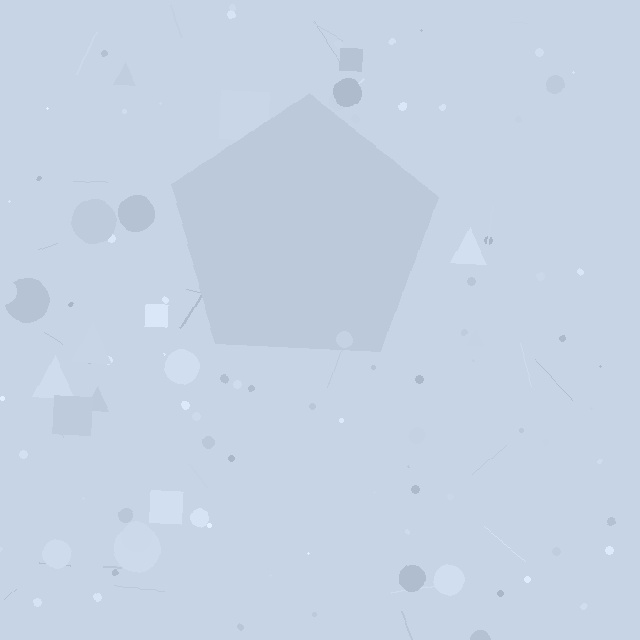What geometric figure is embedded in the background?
A pentagon is embedded in the background.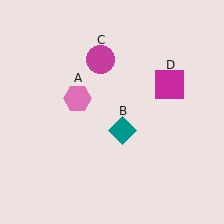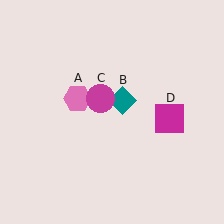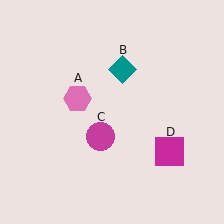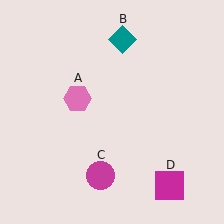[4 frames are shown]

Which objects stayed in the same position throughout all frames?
Pink hexagon (object A) remained stationary.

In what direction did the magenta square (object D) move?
The magenta square (object D) moved down.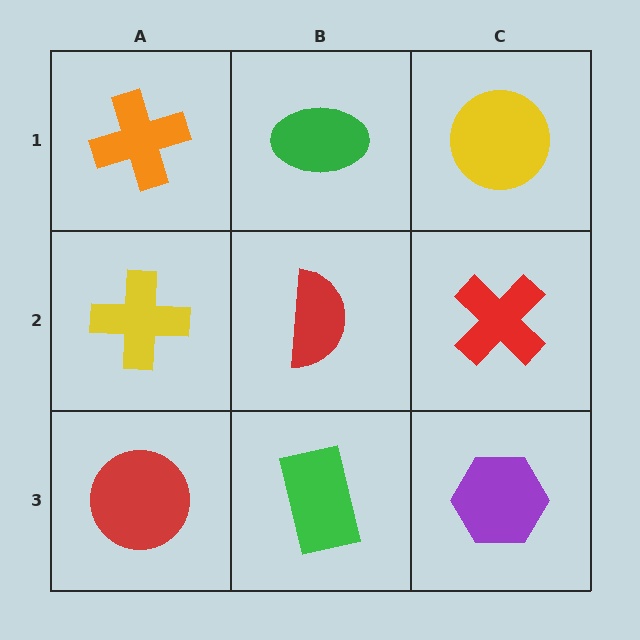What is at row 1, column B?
A green ellipse.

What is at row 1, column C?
A yellow circle.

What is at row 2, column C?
A red cross.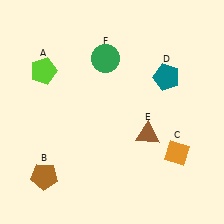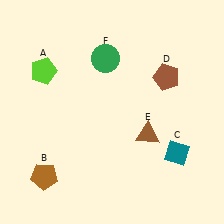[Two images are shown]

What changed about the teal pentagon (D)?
In Image 1, D is teal. In Image 2, it changed to brown.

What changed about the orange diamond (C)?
In Image 1, C is orange. In Image 2, it changed to teal.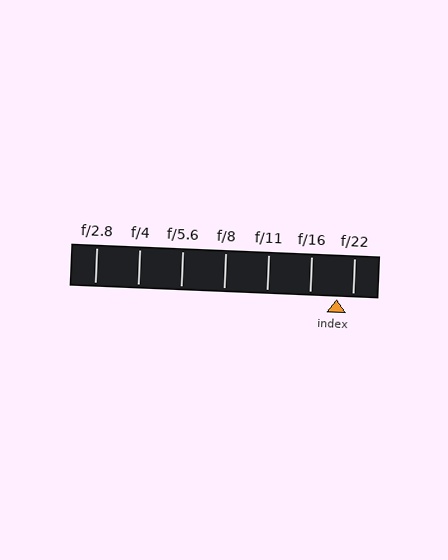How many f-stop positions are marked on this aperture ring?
There are 7 f-stop positions marked.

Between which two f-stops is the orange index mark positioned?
The index mark is between f/16 and f/22.